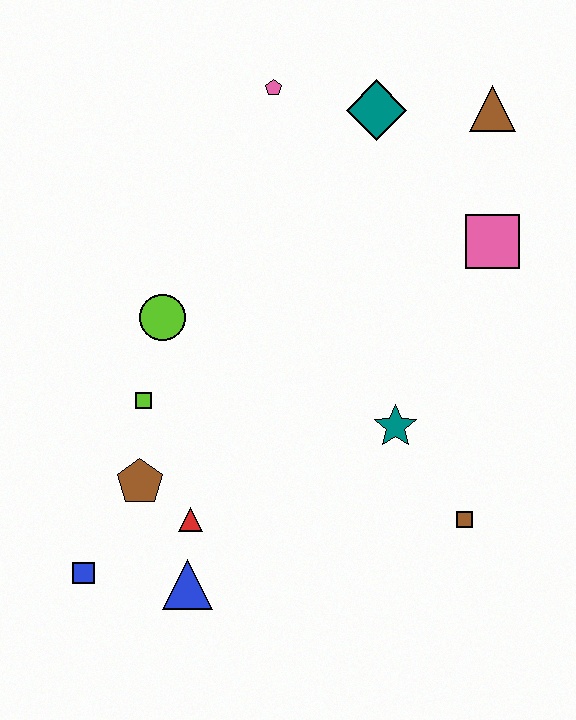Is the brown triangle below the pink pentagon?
Yes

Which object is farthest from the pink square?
The blue square is farthest from the pink square.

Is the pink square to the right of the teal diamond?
Yes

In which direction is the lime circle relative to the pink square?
The lime circle is to the left of the pink square.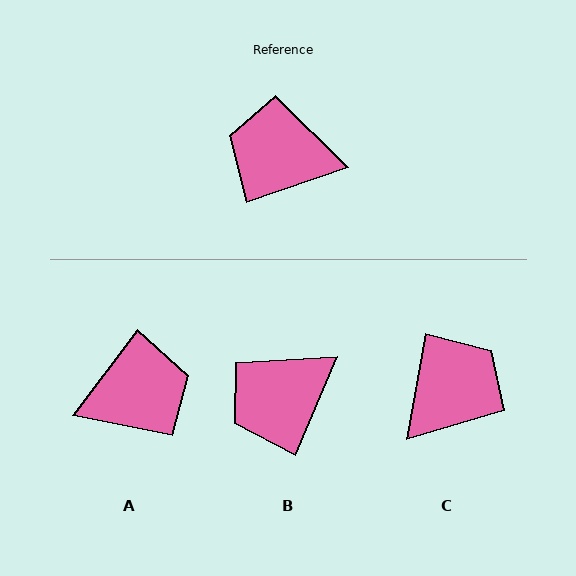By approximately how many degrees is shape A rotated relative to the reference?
Approximately 146 degrees clockwise.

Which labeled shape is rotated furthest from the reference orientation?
A, about 146 degrees away.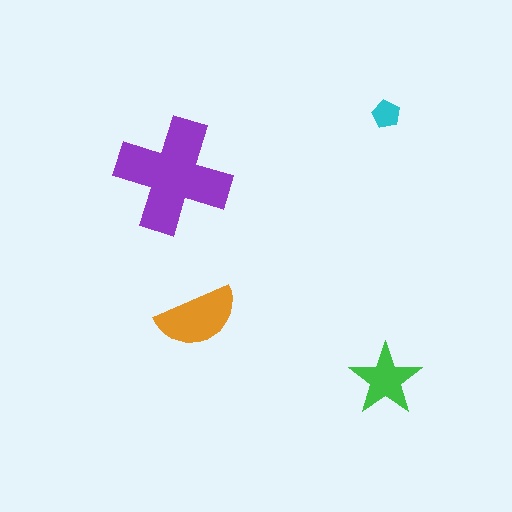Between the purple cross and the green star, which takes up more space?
The purple cross.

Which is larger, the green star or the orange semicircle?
The orange semicircle.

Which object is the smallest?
The cyan pentagon.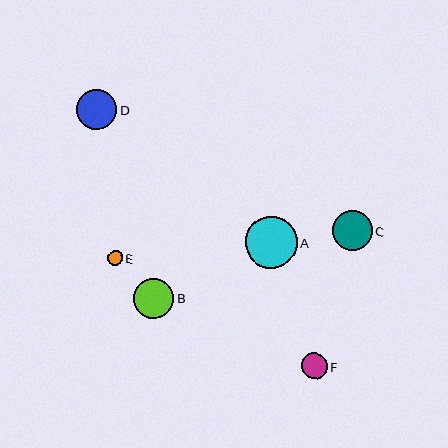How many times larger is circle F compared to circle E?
Circle F is approximately 1.7 times the size of circle E.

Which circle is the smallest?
Circle E is the smallest with a size of approximately 15 pixels.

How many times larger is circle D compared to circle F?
Circle D is approximately 1.6 times the size of circle F.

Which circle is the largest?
Circle A is the largest with a size of approximately 51 pixels.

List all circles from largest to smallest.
From largest to smallest: A, D, B, C, F, E.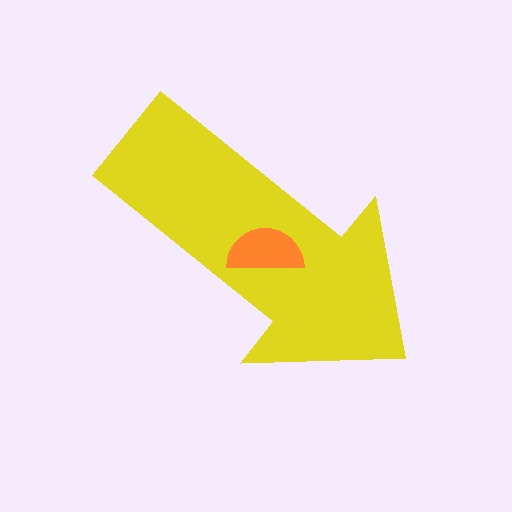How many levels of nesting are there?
2.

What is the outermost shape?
The yellow arrow.